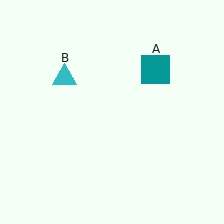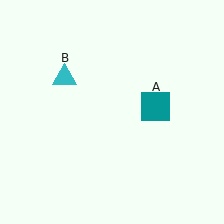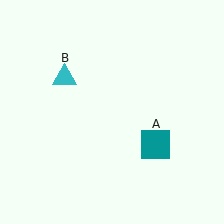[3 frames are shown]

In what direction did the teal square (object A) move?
The teal square (object A) moved down.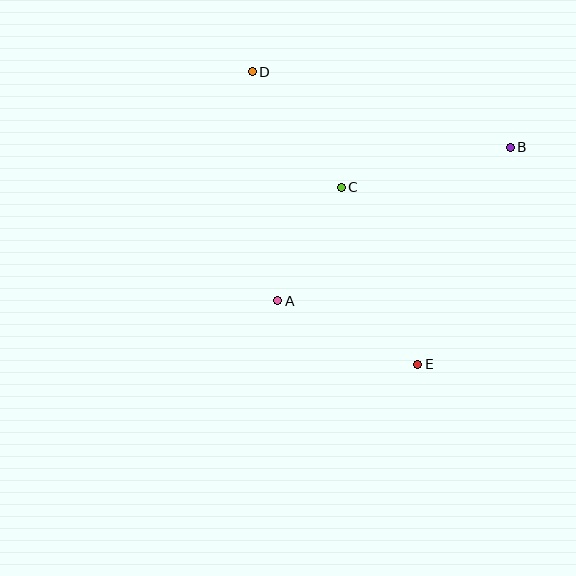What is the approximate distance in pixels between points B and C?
The distance between B and C is approximately 174 pixels.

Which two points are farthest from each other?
Points D and E are farthest from each other.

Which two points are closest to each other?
Points A and C are closest to each other.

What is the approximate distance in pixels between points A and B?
The distance between A and B is approximately 279 pixels.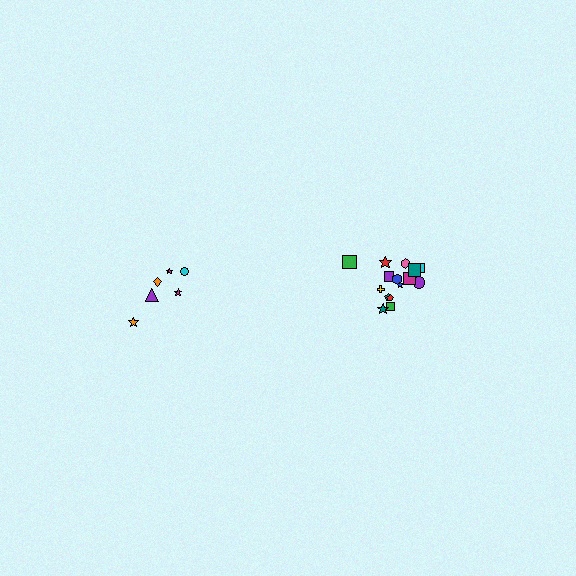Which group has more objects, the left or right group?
The right group.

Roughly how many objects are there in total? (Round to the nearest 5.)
Roughly 20 objects in total.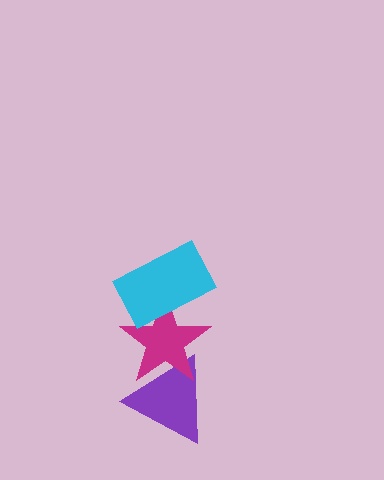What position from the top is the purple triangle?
The purple triangle is 3rd from the top.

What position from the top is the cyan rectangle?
The cyan rectangle is 1st from the top.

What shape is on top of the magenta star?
The cyan rectangle is on top of the magenta star.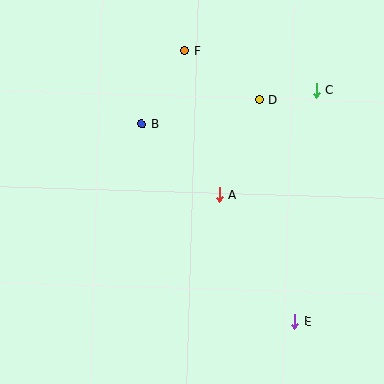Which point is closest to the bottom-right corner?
Point E is closest to the bottom-right corner.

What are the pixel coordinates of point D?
Point D is at (259, 100).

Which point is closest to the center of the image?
Point A at (219, 195) is closest to the center.